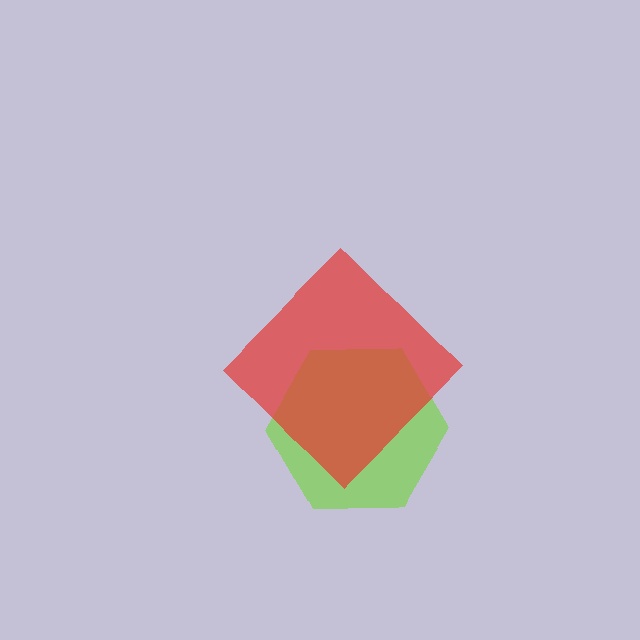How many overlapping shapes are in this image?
There are 2 overlapping shapes in the image.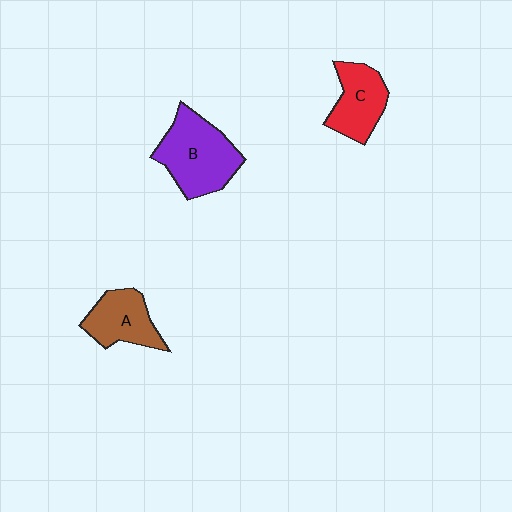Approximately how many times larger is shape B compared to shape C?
Approximately 1.5 times.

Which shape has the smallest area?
Shape A (brown).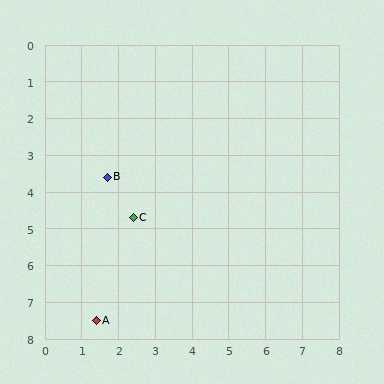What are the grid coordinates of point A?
Point A is at approximately (1.4, 7.5).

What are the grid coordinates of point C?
Point C is at approximately (2.4, 4.7).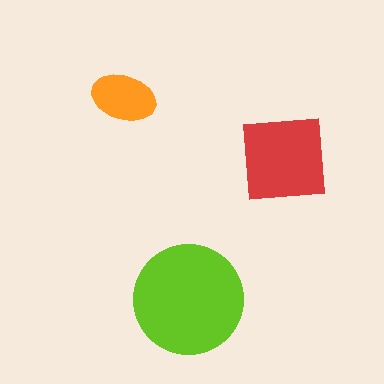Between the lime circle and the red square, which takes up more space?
The lime circle.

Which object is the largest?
The lime circle.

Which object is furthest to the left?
The orange ellipse is leftmost.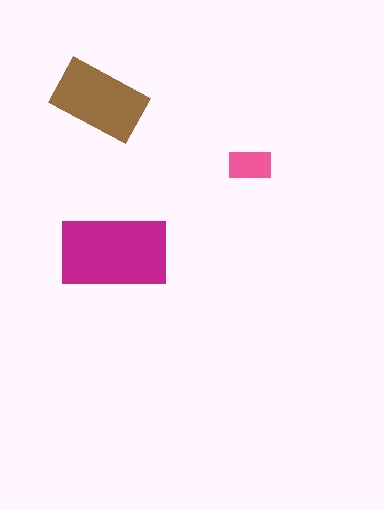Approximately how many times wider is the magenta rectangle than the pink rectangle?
About 2.5 times wider.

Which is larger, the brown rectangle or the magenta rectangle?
The magenta one.